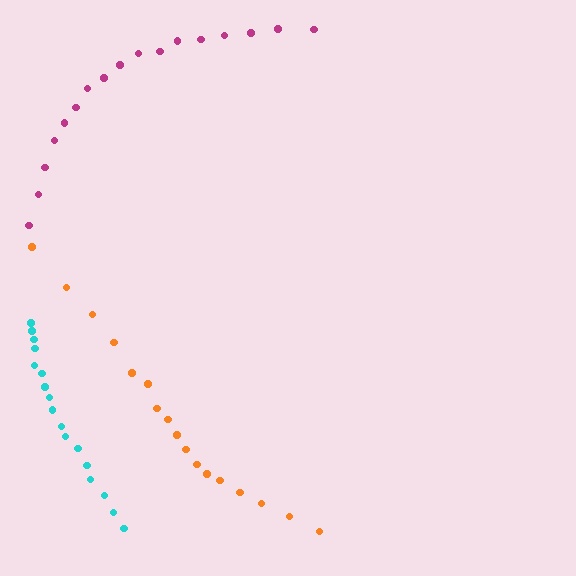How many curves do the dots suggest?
There are 3 distinct paths.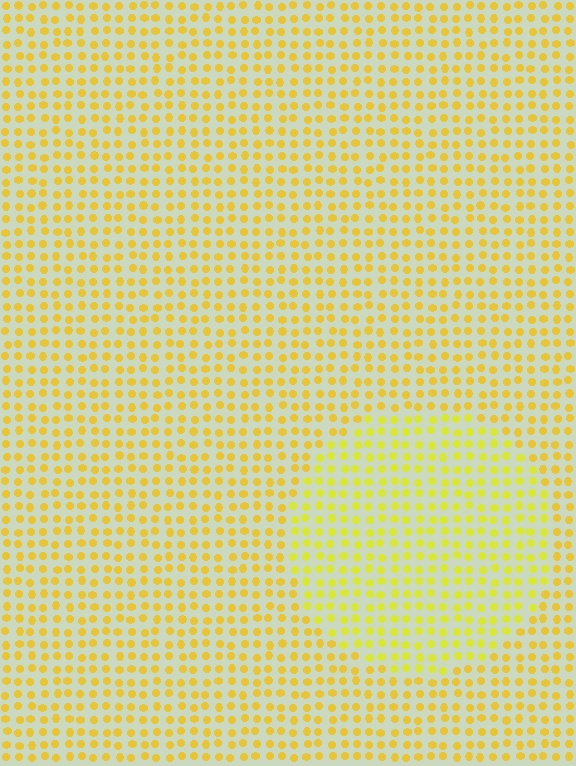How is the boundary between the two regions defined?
The boundary is defined purely by a slight shift in hue (about 16 degrees). Spacing, size, and orientation are identical on both sides.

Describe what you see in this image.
The image is filled with small yellow elements in a uniform arrangement. A circle-shaped region is visible where the elements are tinted to a slightly different hue, forming a subtle color boundary.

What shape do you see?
I see a circle.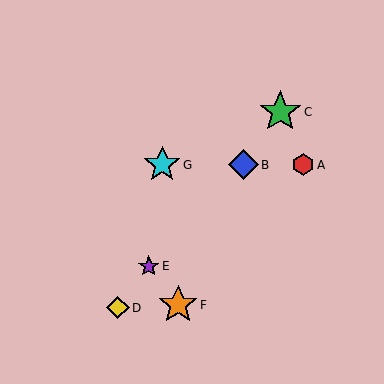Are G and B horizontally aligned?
Yes, both are at y≈165.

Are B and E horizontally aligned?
No, B is at y≈165 and E is at y≈266.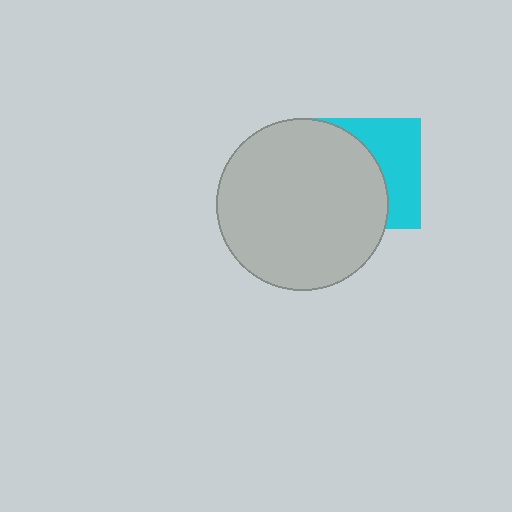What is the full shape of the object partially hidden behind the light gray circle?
The partially hidden object is a cyan square.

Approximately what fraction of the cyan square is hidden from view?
Roughly 57% of the cyan square is hidden behind the light gray circle.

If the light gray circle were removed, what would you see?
You would see the complete cyan square.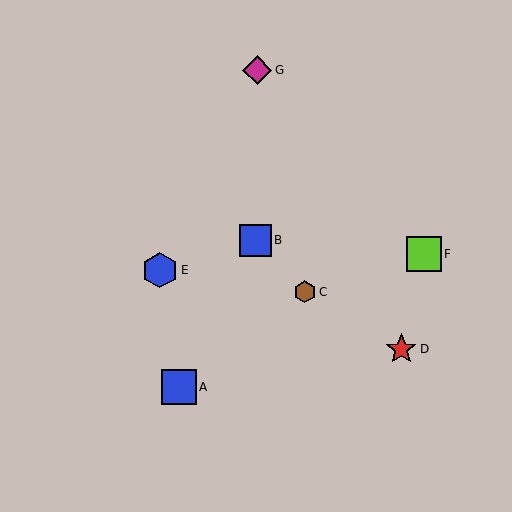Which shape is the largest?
The blue hexagon (labeled E) is the largest.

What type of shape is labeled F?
Shape F is a lime square.